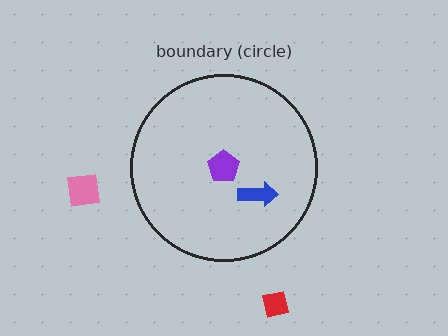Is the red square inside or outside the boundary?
Outside.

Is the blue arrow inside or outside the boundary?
Inside.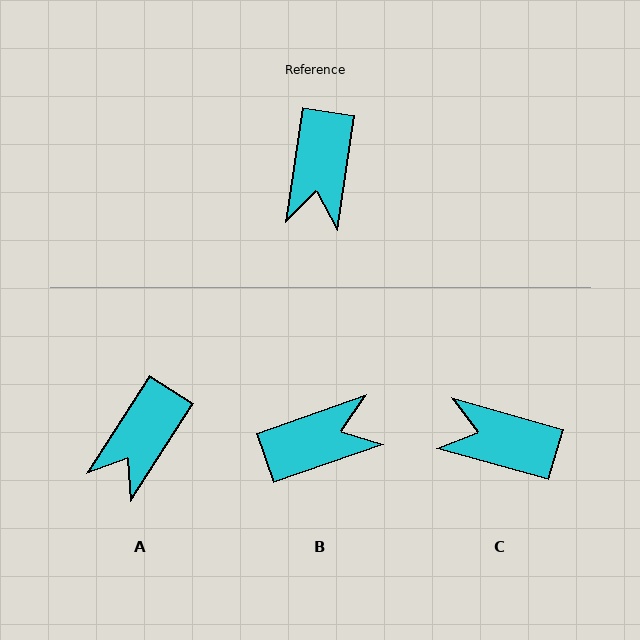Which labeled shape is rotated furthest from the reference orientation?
B, about 118 degrees away.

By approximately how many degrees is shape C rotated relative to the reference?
Approximately 97 degrees clockwise.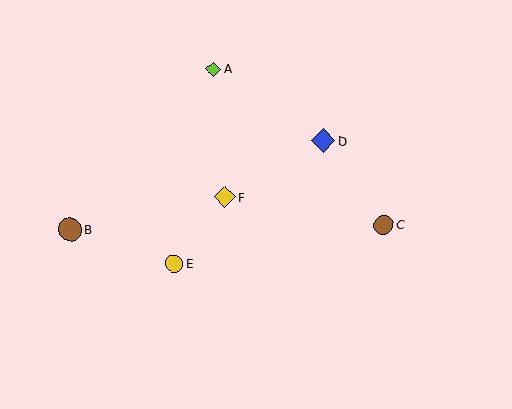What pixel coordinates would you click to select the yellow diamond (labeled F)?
Click at (225, 197) to select the yellow diamond F.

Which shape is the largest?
The blue diamond (labeled D) is the largest.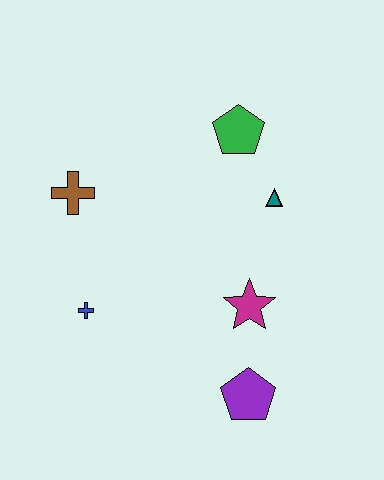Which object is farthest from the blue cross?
The green pentagon is farthest from the blue cross.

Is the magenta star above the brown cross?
No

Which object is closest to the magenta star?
The purple pentagon is closest to the magenta star.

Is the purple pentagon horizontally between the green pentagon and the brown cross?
No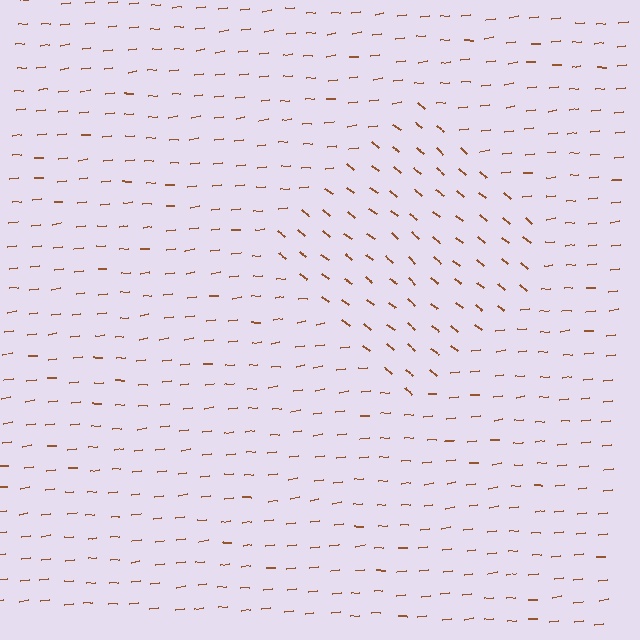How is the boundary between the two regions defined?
The boundary is defined purely by a change in line orientation (approximately 45 degrees difference). All lines are the same color and thickness.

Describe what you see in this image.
The image is filled with small brown line segments. A diamond region in the image has lines oriented differently from the surrounding lines, creating a visible texture boundary.